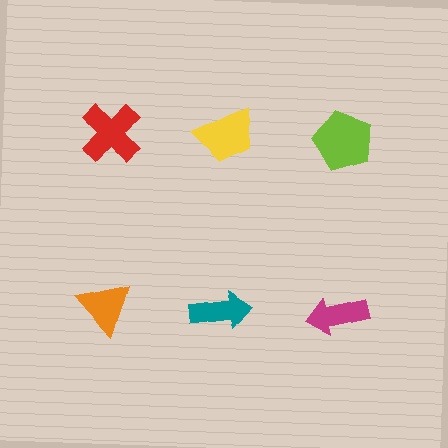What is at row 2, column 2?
A teal arrow.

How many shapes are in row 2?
3 shapes.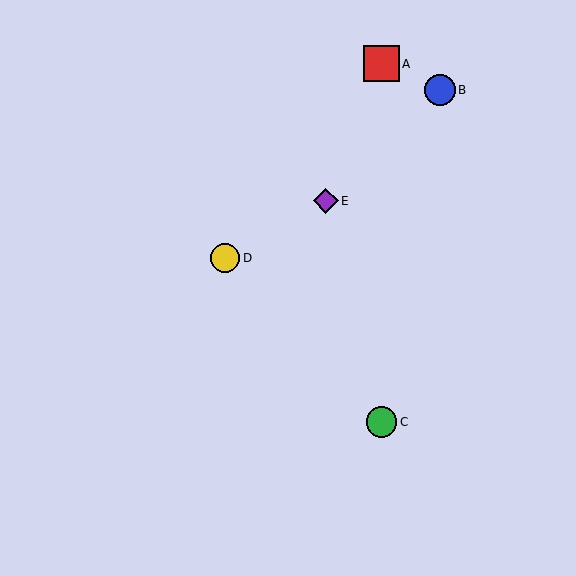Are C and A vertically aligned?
Yes, both are at x≈381.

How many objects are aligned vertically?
2 objects (A, C) are aligned vertically.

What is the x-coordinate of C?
Object C is at x≈381.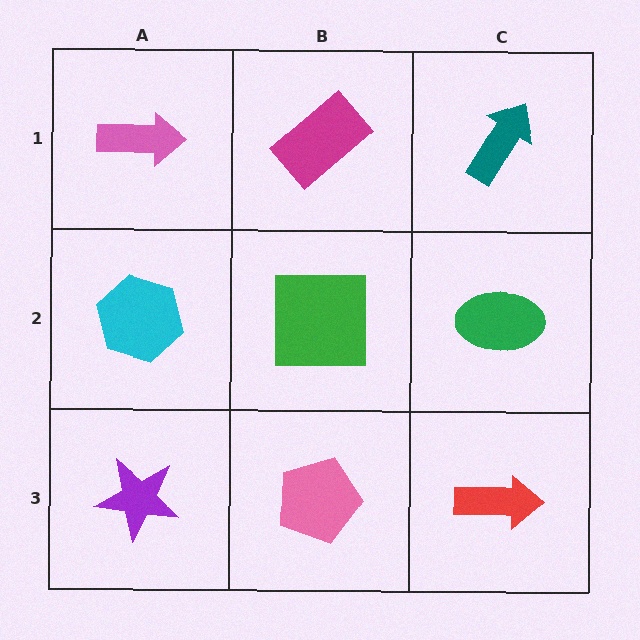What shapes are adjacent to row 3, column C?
A green ellipse (row 2, column C), a pink pentagon (row 3, column B).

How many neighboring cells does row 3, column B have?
3.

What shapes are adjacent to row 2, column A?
A pink arrow (row 1, column A), a purple star (row 3, column A), a green square (row 2, column B).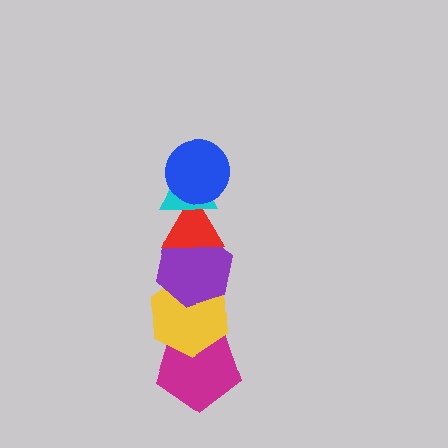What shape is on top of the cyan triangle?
The blue circle is on top of the cyan triangle.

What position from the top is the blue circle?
The blue circle is 1st from the top.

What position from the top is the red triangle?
The red triangle is 3rd from the top.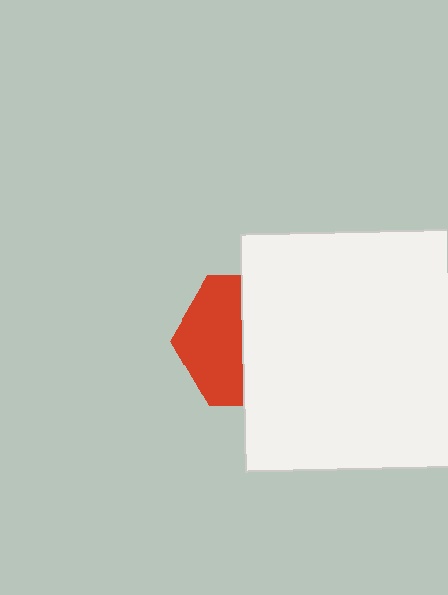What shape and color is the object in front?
The object in front is a white square.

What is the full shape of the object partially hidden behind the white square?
The partially hidden object is a red hexagon.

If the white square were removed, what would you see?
You would see the complete red hexagon.